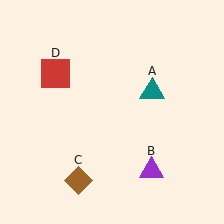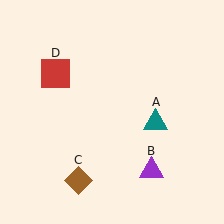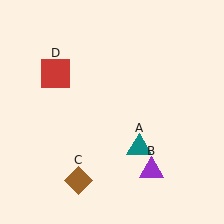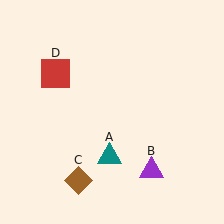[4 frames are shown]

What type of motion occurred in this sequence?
The teal triangle (object A) rotated clockwise around the center of the scene.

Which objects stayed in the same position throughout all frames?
Purple triangle (object B) and brown diamond (object C) and red square (object D) remained stationary.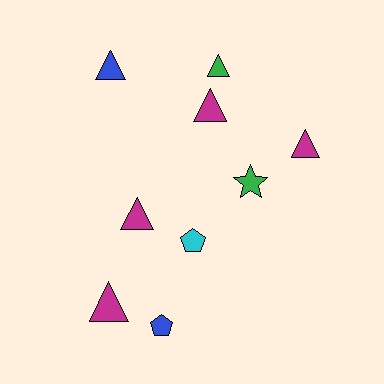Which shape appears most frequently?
Triangle, with 6 objects.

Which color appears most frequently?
Magenta, with 4 objects.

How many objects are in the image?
There are 9 objects.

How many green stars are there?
There is 1 green star.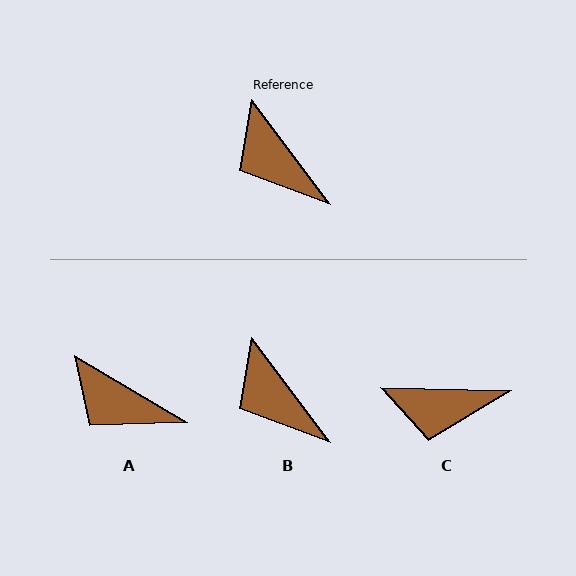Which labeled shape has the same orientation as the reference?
B.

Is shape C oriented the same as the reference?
No, it is off by about 52 degrees.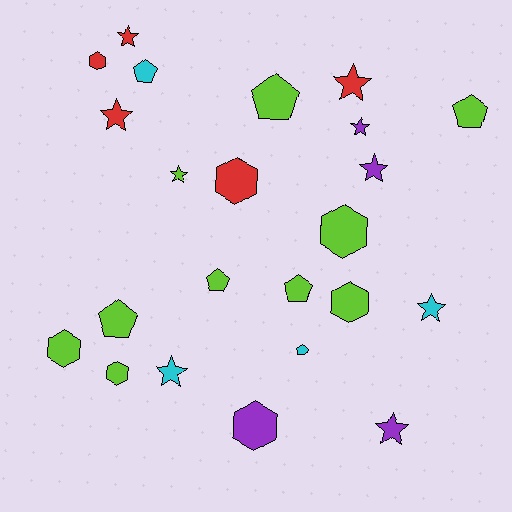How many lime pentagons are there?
There are 5 lime pentagons.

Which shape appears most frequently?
Star, with 9 objects.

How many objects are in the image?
There are 23 objects.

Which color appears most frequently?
Lime, with 10 objects.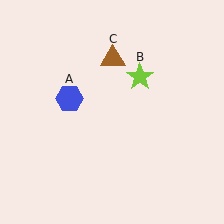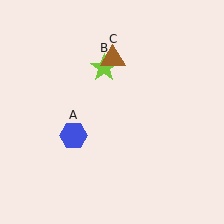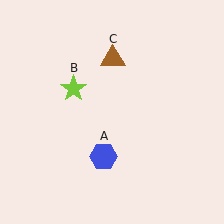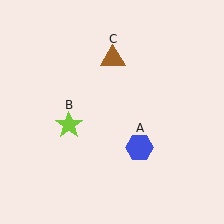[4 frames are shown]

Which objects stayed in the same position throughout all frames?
Brown triangle (object C) remained stationary.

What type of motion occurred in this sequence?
The blue hexagon (object A), lime star (object B) rotated counterclockwise around the center of the scene.